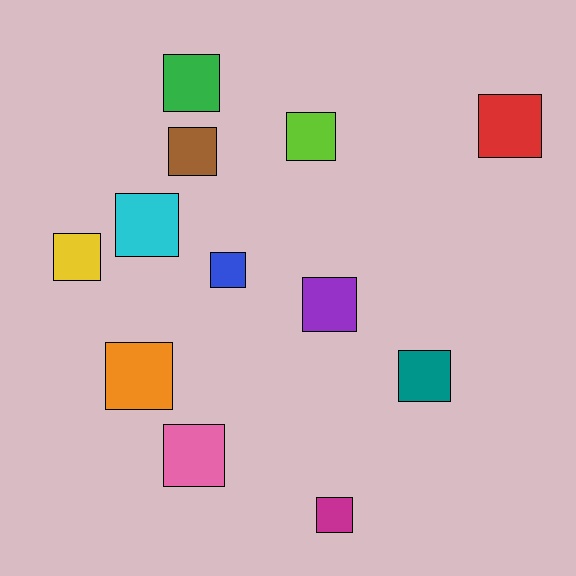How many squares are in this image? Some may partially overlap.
There are 12 squares.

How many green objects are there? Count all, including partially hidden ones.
There is 1 green object.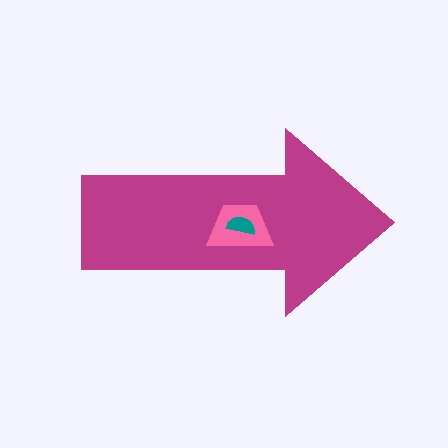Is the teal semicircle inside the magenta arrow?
Yes.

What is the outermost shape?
The magenta arrow.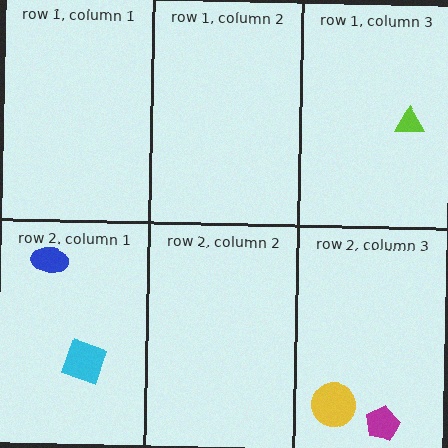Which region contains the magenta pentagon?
The row 2, column 3 region.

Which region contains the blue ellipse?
The row 2, column 1 region.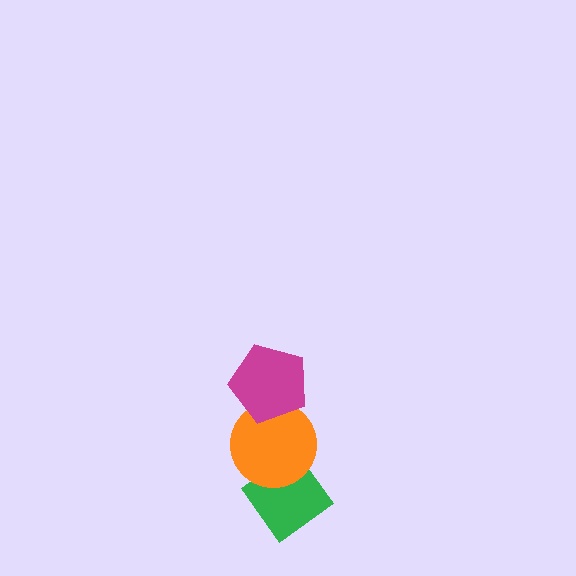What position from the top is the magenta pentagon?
The magenta pentagon is 1st from the top.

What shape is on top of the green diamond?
The orange circle is on top of the green diamond.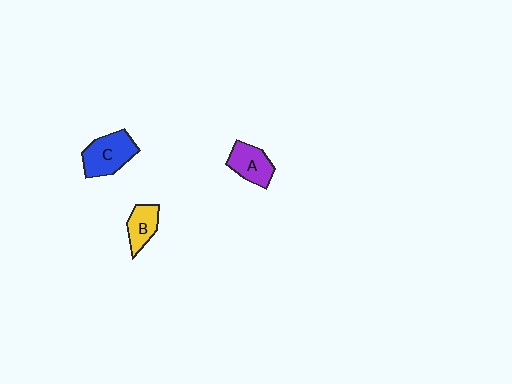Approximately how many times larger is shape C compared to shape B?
Approximately 1.5 times.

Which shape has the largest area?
Shape C (blue).